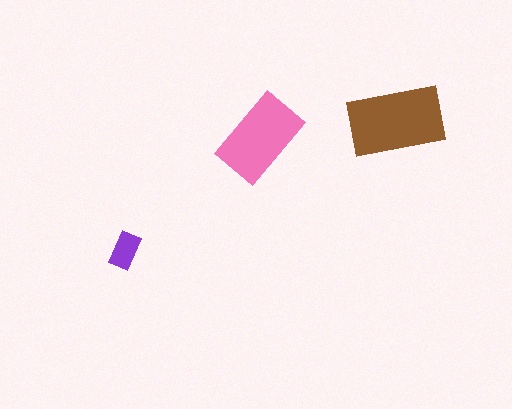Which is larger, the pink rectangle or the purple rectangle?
The pink one.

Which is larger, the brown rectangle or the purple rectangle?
The brown one.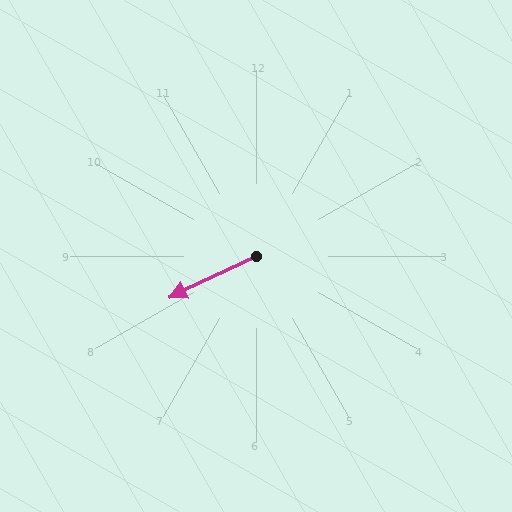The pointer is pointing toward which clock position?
Roughly 8 o'clock.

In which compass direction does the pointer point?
Southwest.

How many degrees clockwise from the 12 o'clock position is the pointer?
Approximately 245 degrees.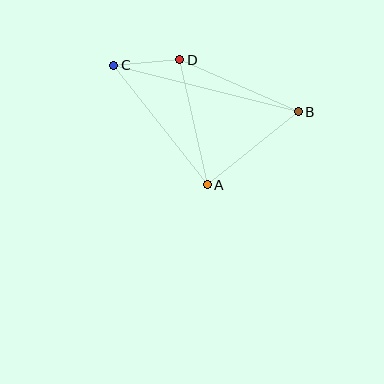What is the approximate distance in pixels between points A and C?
The distance between A and C is approximately 152 pixels.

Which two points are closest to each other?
Points C and D are closest to each other.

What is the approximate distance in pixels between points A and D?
The distance between A and D is approximately 128 pixels.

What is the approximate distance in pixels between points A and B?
The distance between A and B is approximately 117 pixels.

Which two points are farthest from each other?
Points B and C are farthest from each other.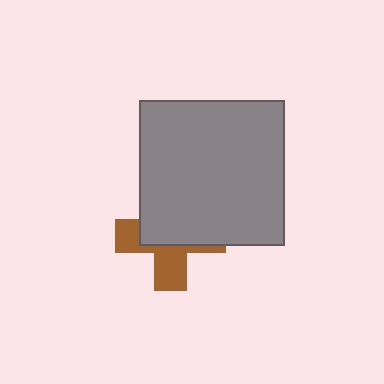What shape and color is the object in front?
The object in front is a gray square.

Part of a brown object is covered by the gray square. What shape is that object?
It is a cross.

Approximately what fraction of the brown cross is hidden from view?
Roughly 56% of the brown cross is hidden behind the gray square.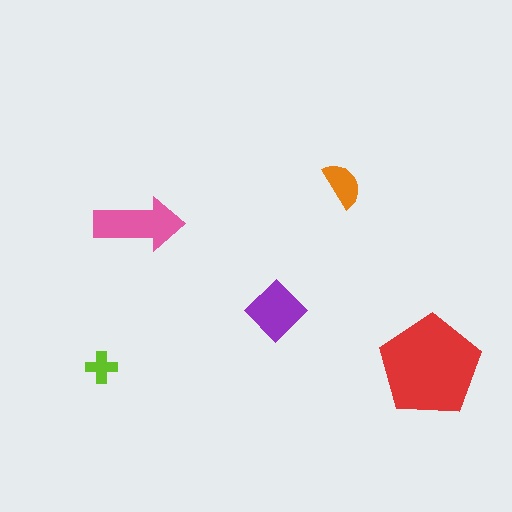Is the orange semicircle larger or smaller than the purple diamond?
Smaller.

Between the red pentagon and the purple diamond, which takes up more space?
The red pentagon.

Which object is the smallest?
The lime cross.